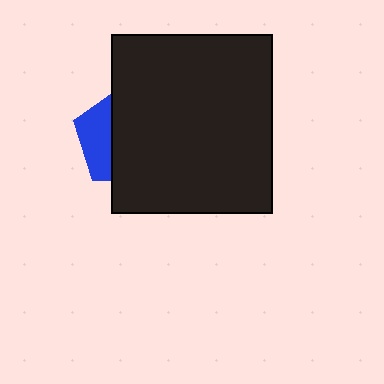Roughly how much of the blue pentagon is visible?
A small part of it is visible (roughly 33%).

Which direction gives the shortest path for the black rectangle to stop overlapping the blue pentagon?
Moving right gives the shortest separation.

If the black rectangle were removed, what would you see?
You would see the complete blue pentagon.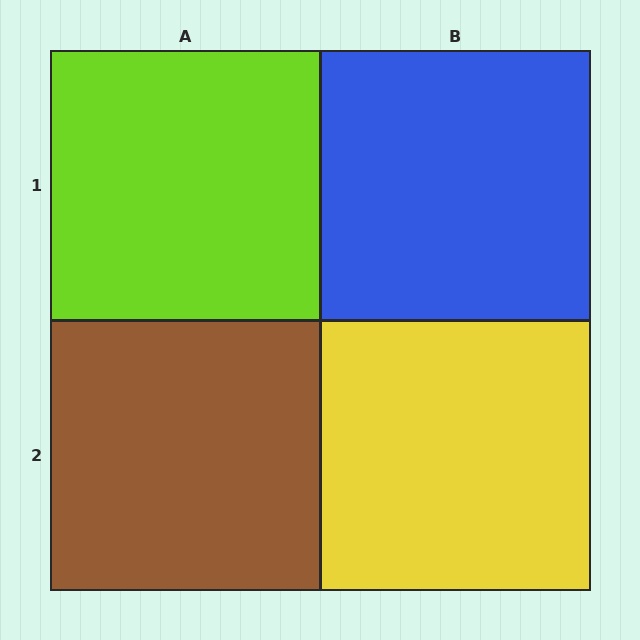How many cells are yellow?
1 cell is yellow.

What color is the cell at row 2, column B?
Yellow.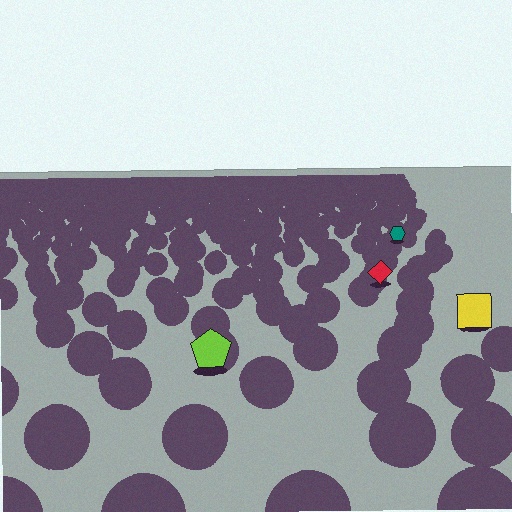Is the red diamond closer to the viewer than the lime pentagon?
No. The lime pentagon is closer — you can tell from the texture gradient: the ground texture is coarser near it.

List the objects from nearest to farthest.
From nearest to farthest: the lime pentagon, the yellow square, the red diamond, the teal hexagon.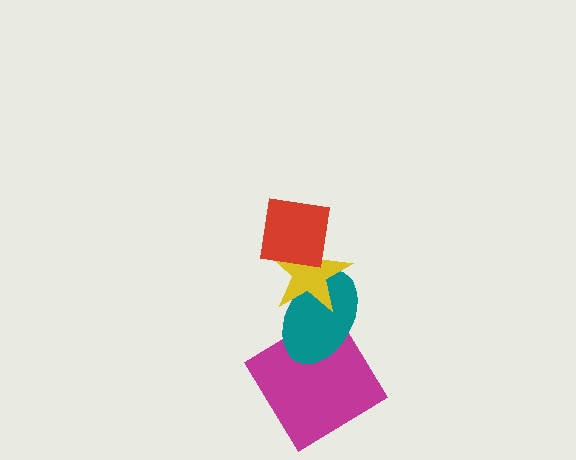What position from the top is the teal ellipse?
The teal ellipse is 3rd from the top.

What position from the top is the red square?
The red square is 1st from the top.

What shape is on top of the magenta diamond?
The teal ellipse is on top of the magenta diamond.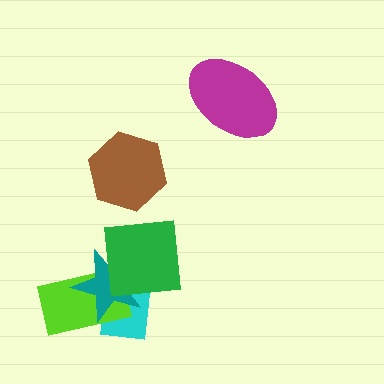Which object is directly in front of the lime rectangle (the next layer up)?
The teal star is directly in front of the lime rectangle.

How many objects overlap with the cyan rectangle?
3 objects overlap with the cyan rectangle.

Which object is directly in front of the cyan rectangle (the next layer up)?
The lime rectangle is directly in front of the cyan rectangle.